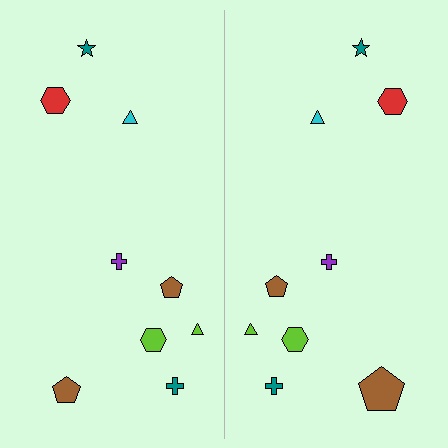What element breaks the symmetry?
The brown pentagon on the right side has a different size than its mirror counterpart.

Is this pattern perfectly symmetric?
No, the pattern is not perfectly symmetric. The brown pentagon on the right side has a different size than its mirror counterpart.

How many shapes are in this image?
There are 18 shapes in this image.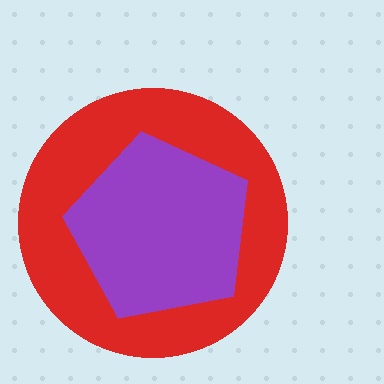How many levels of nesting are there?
2.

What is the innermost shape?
The purple pentagon.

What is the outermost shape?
The red circle.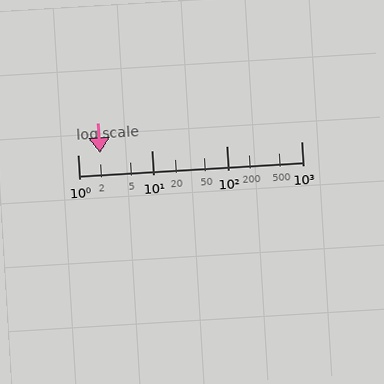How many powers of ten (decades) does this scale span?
The scale spans 3 decades, from 1 to 1000.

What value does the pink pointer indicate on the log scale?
The pointer indicates approximately 2.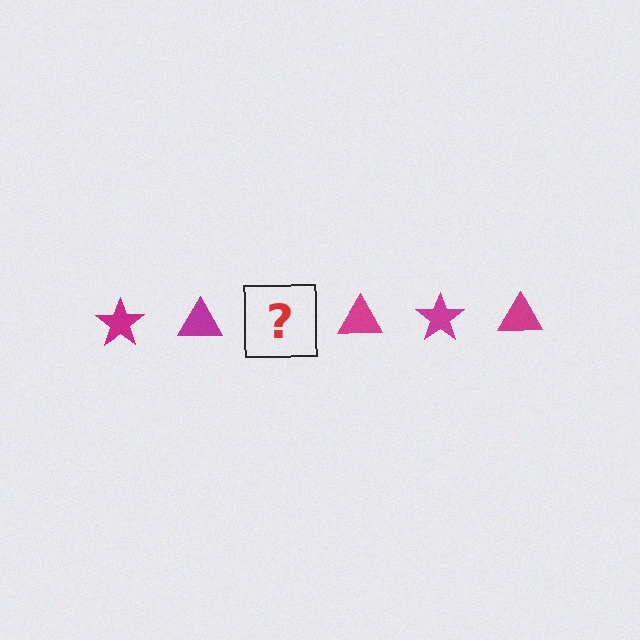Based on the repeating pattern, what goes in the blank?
The blank should be a magenta star.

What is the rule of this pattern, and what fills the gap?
The rule is that the pattern cycles through star, triangle shapes in magenta. The gap should be filled with a magenta star.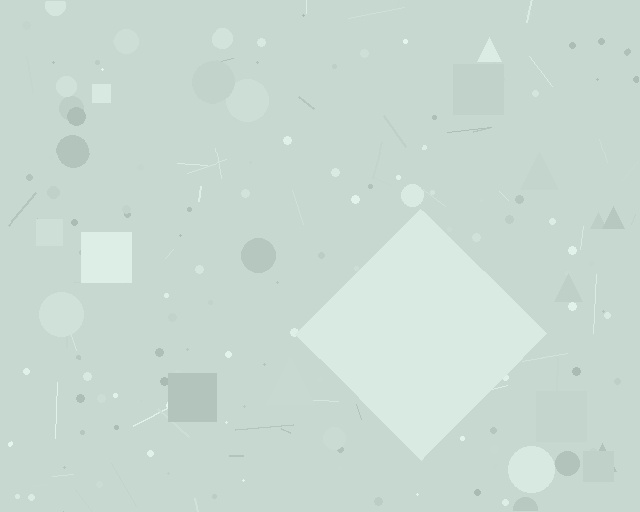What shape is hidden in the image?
A diamond is hidden in the image.